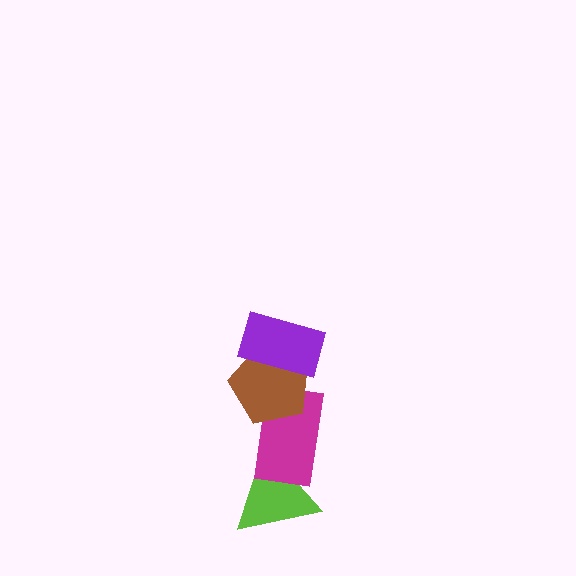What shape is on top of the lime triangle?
The magenta rectangle is on top of the lime triangle.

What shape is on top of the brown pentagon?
The purple rectangle is on top of the brown pentagon.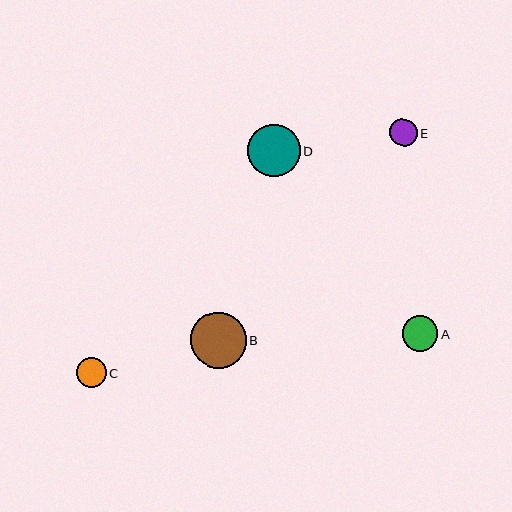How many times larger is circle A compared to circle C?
Circle A is approximately 1.2 times the size of circle C.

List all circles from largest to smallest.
From largest to smallest: B, D, A, C, E.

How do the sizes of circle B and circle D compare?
Circle B and circle D are approximately the same size.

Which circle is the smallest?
Circle E is the smallest with a size of approximately 28 pixels.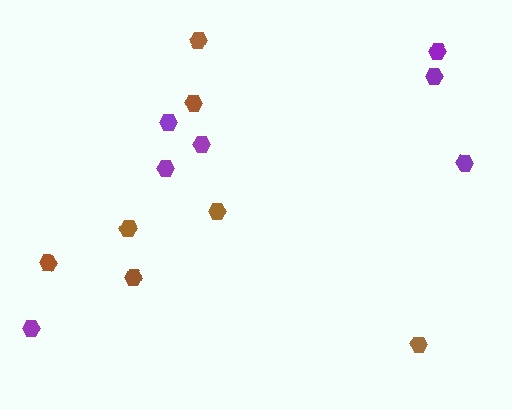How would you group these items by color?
There are 2 groups: one group of brown hexagons (7) and one group of purple hexagons (7).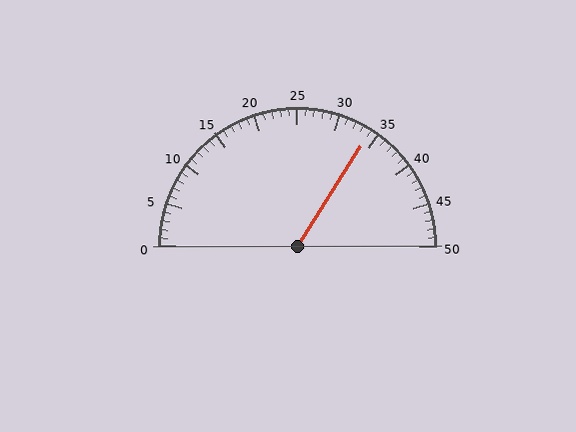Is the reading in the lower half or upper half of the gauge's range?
The reading is in the upper half of the range (0 to 50).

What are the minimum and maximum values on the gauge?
The gauge ranges from 0 to 50.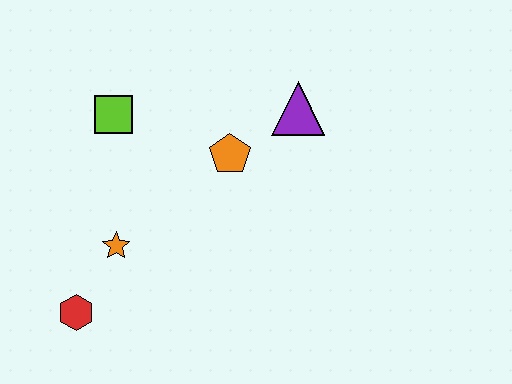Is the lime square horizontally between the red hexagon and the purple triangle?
Yes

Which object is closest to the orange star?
The red hexagon is closest to the orange star.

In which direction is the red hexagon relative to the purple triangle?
The red hexagon is to the left of the purple triangle.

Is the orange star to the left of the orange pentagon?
Yes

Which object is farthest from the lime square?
The red hexagon is farthest from the lime square.